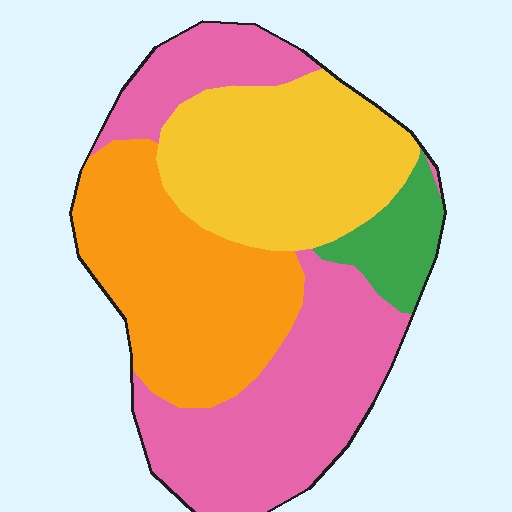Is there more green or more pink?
Pink.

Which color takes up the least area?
Green, at roughly 5%.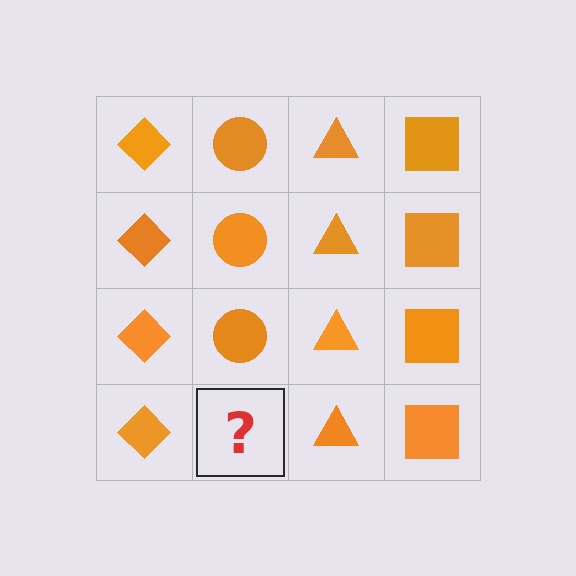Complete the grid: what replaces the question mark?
The question mark should be replaced with an orange circle.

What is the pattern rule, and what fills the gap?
The rule is that each column has a consistent shape. The gap should be filled with an orange circle.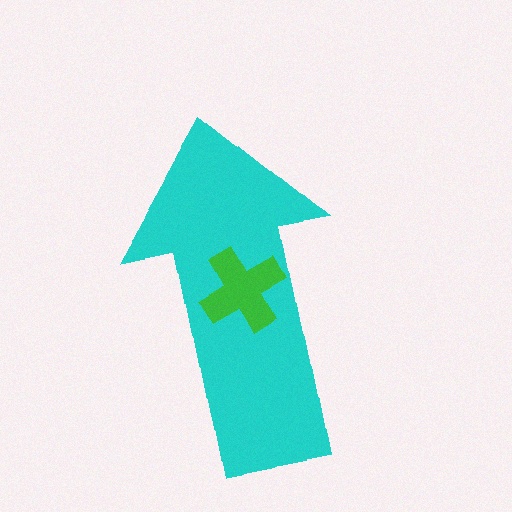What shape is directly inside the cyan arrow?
The green cross.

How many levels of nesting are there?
2.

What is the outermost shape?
The cyan arrow.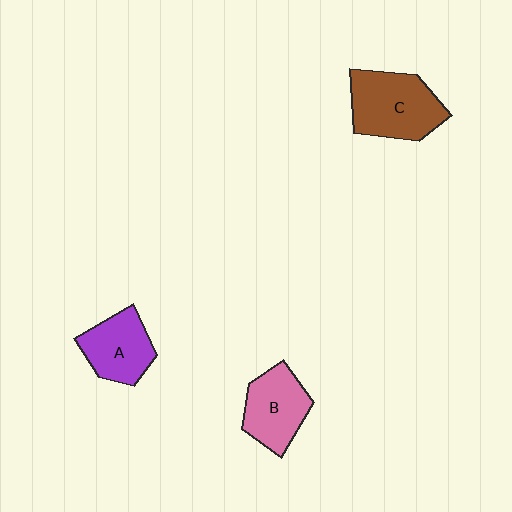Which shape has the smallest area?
Shape A (purple).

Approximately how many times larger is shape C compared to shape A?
Approximately 1.4 times.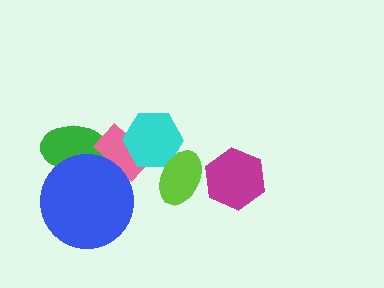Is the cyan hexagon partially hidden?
Yes, it is partially covered by another shape.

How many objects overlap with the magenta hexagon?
0 objects overlap with the magenta hexagon.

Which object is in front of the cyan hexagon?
The lime ellipse is in front of the cyan hexagon.